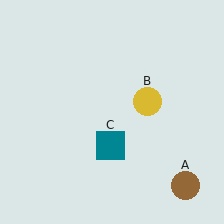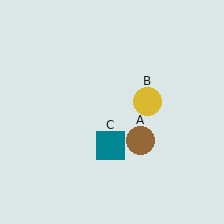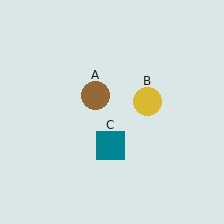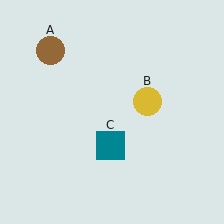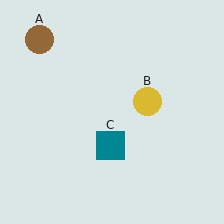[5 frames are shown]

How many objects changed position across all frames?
1 object changed position: brown circle (object A).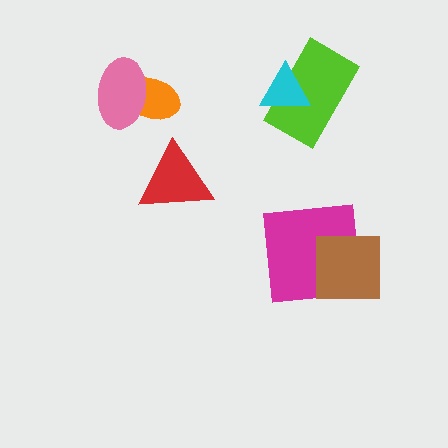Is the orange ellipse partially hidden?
Yes, it is partially covered by another shape.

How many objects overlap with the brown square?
1 object overlaps with the brown square.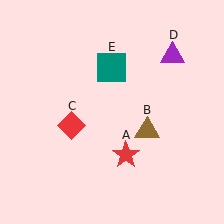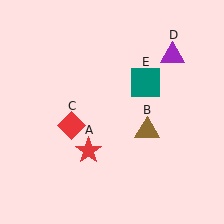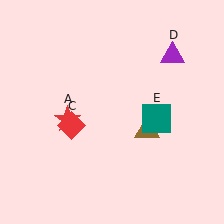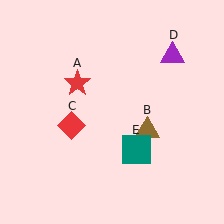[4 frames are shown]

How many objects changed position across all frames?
2 objects changed position: red star (object A), teal square (object E).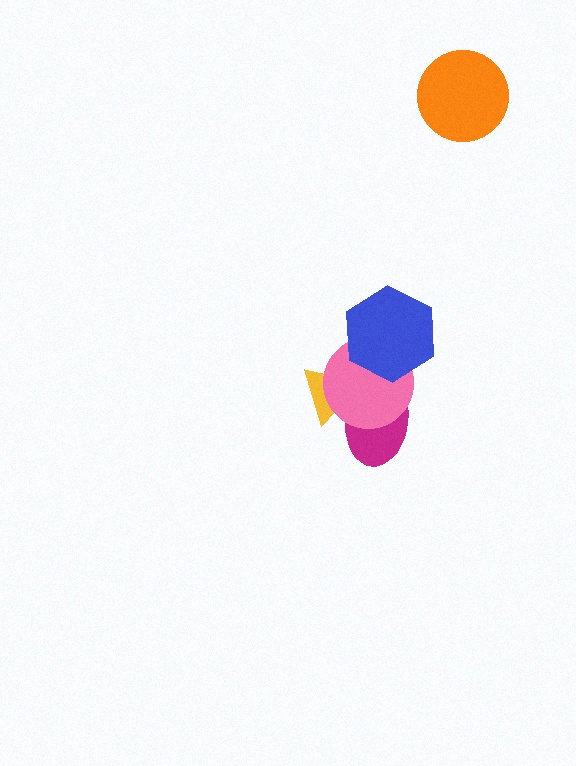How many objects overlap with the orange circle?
0 objects overlap with the orange circle.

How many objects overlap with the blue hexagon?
2 objects overlap with the blue hexagon.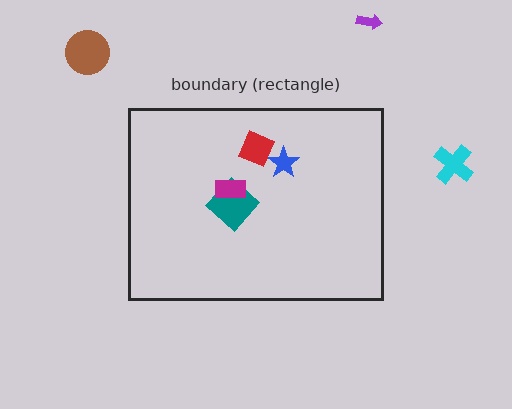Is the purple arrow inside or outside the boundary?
Outside.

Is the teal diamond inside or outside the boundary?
Inside.